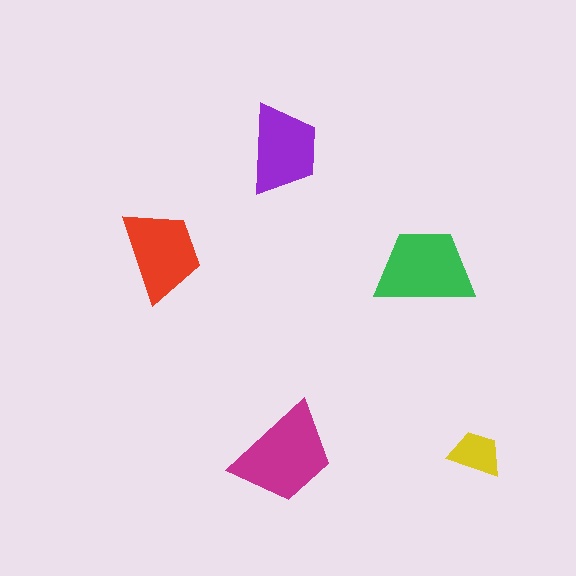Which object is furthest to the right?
The yellow trapezoid is rightmost.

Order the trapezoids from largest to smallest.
the magenta one, the green one, the red one, the purple one, the yellow one.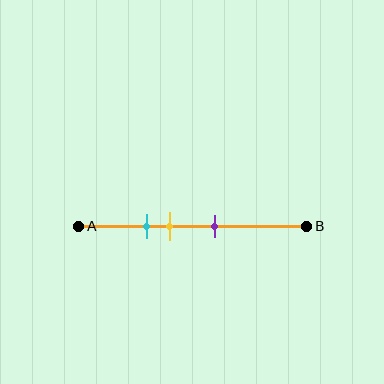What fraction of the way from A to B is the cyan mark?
The cyan mark is approximately 30% (0.3) of the way from A to B.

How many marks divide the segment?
There are 3 marks dividing the segment.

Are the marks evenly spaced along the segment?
Yes, the marks are approximately evenly spaced.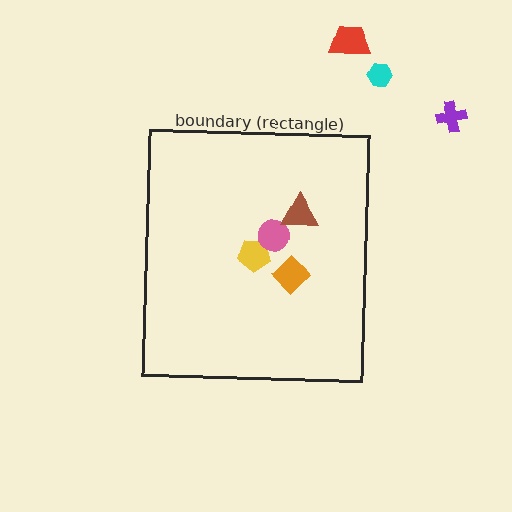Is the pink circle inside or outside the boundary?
Inside.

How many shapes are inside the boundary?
4 inside, 3 outside.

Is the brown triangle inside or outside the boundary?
Inside.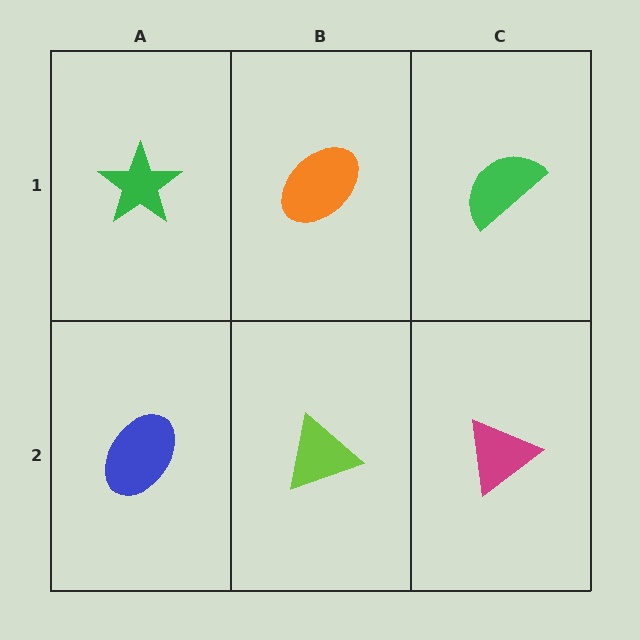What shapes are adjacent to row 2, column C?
A green semicircle (row 1, column C), a lime triangle (row 2, column B).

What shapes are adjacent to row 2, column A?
A green star (row 1, column A), a lime triangle (row 2, column B).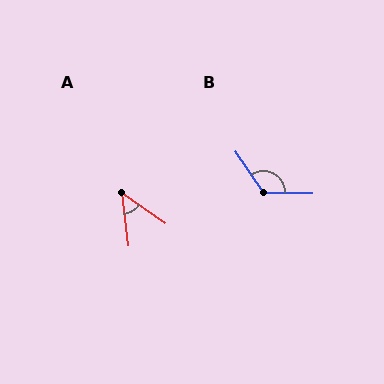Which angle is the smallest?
A, at approximately 48 degrees.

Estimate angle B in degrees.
Approximately 125 degrees.